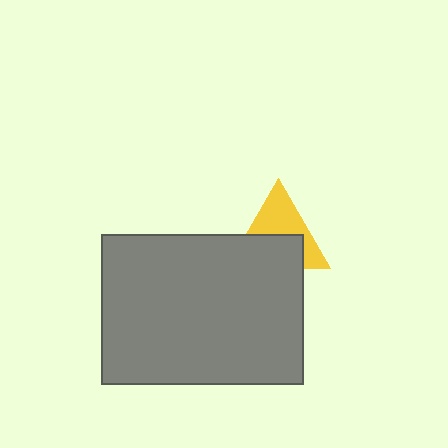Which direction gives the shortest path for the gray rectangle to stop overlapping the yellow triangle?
Moving down gives the shortest separation.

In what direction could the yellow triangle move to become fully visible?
The yellow triangle could move up. That would shift it out from behind the gray rectangle entirely.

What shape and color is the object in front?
The object in front is a gray rectangle.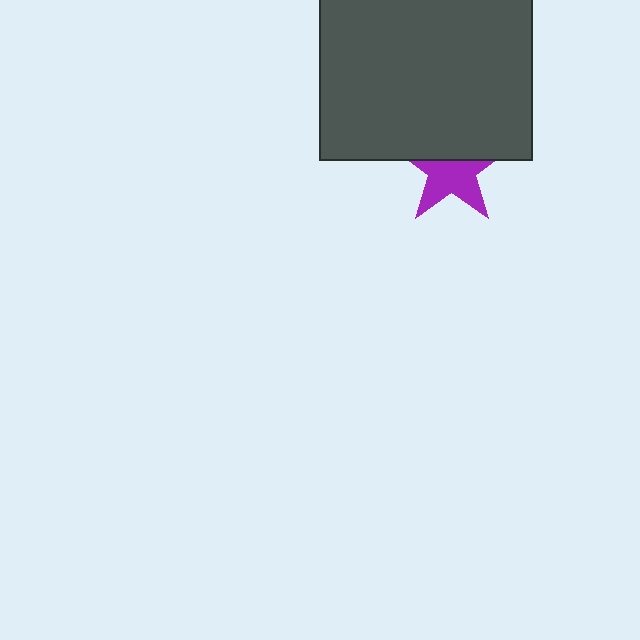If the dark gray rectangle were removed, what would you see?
You would see the complete purple star.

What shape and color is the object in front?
The object in front is a dark gray rectangle.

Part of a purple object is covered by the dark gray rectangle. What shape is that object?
It is a star.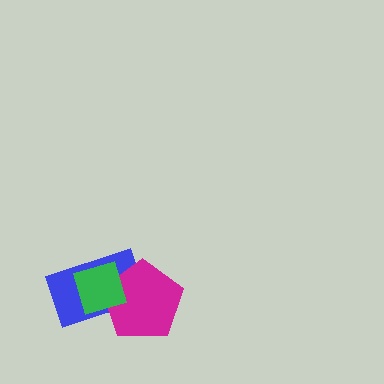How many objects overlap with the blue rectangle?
2 objects overlap with the blue rectangle.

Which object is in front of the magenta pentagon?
The green diamond is in front of the magenta pentagon.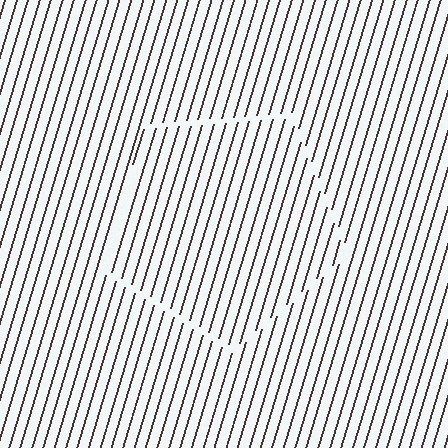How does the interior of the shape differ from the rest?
The interior of the shape contains the same grating, shifted by half a period — the contour is defined by the phase discontinuity where line-ends from the inner and outer gratings abut.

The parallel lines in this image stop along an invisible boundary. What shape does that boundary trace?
An illusory pentagon. The interior of the shape contains the same grating, shifted by half a period — the contour is defined by the phase discontinuity where line-ends from the inner and outer gratings abut.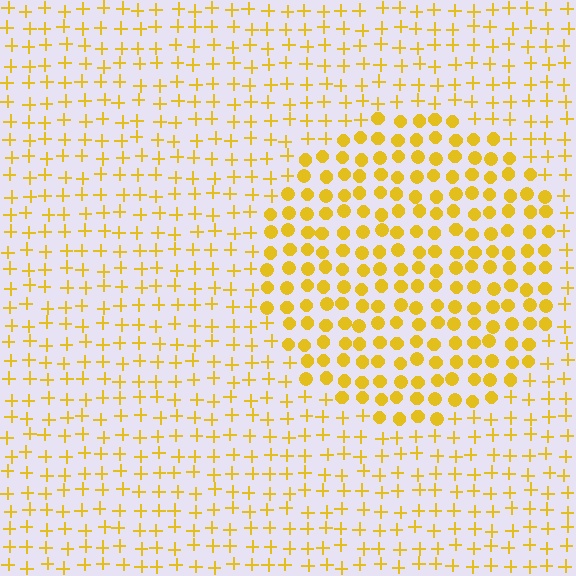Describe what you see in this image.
The image is filled with small yellow elements arranged in a uniform grid. A circle-shaped region contains circles, while the surrounding area contains plus signs. The boundary is defined purely by the change in element shape.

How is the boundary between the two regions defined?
The boundary is defined by a change in element shape: circles inside vs. plus signs outside. All elements share the same color and spacing.